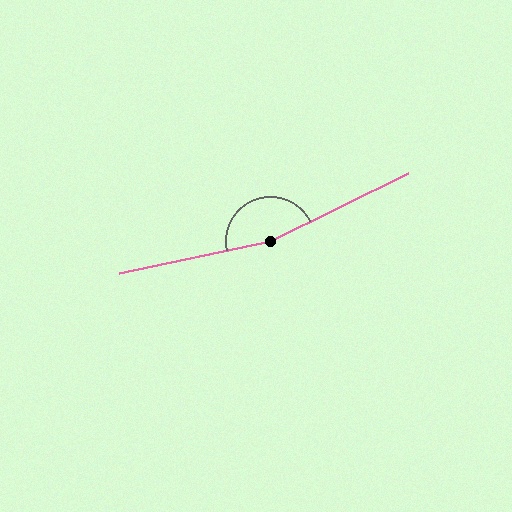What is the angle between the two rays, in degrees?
Approximately 166 degrees.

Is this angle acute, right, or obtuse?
It is obtuse.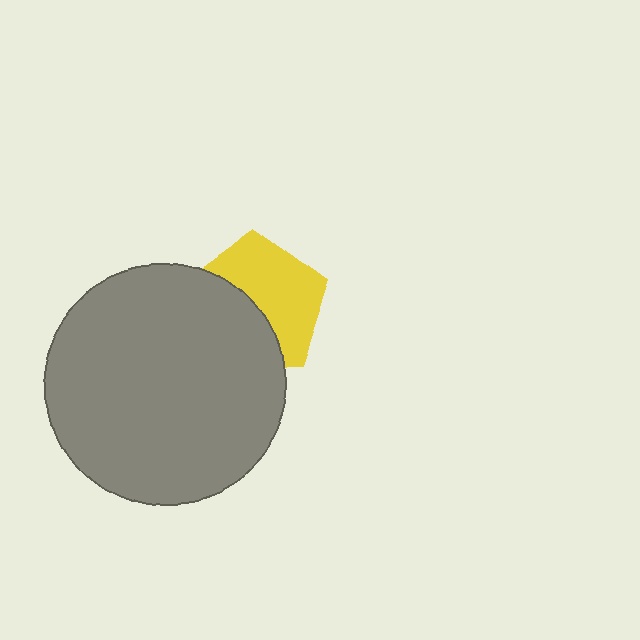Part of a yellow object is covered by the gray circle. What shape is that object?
It is a pentagon.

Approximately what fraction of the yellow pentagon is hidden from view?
Roughly 46% of the yellow pentagon is hidden behind the gray circle.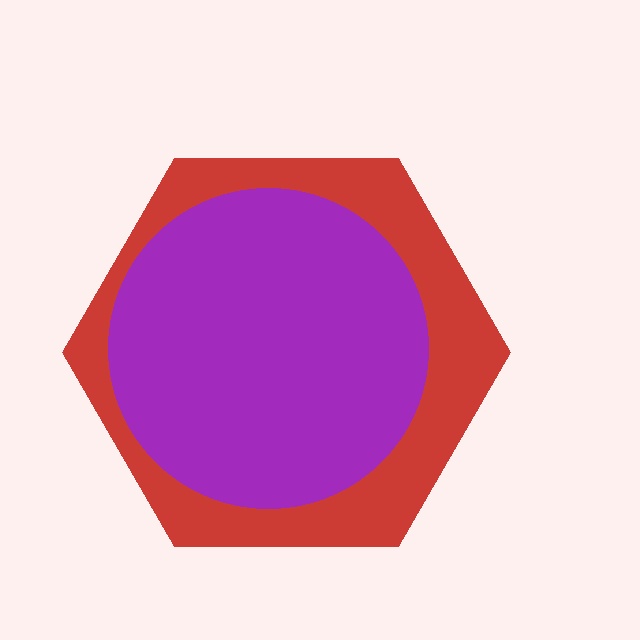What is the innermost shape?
The purple circle.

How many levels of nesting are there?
2.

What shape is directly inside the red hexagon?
The purple circle.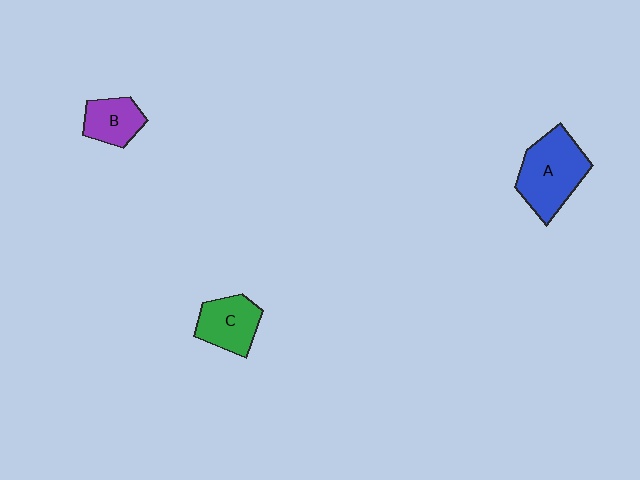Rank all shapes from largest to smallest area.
From largest to smallest: A (blue), C (green), B (purple).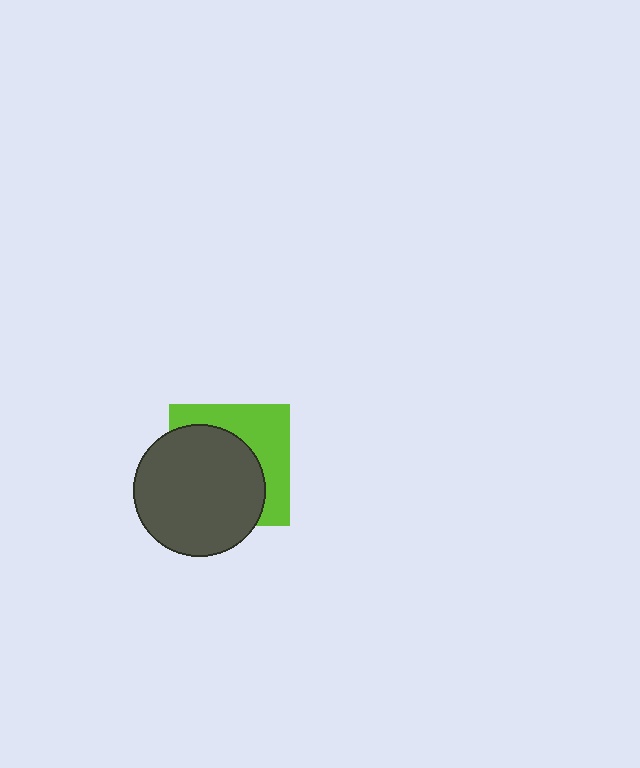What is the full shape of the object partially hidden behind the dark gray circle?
The partially hidden object is a lime square.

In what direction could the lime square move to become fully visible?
The lime square could move toward the upper-right. That would shift it out from behind the dark gray circle entirely.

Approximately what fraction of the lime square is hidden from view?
Roughly 59% of the lime square is hidden behind the dark gray circle.